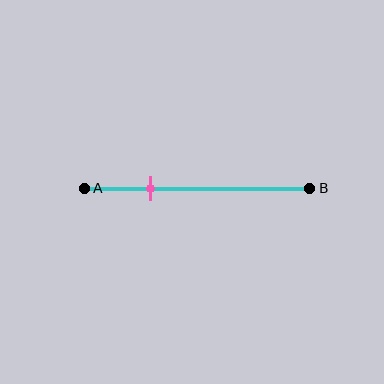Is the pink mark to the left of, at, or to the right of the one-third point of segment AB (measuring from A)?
The pink mark is to the left of the one-third point of segment AB.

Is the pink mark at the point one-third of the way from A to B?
No, the mark is at about 30% from A, not at the 33% one-third point.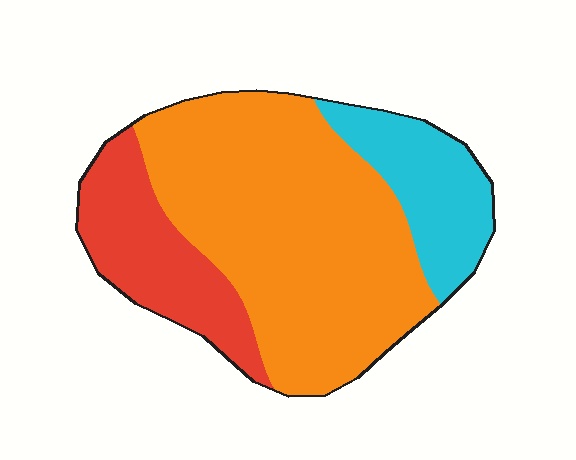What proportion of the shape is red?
Red takes up about one fifth (1/5) of the shape.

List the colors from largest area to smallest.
From largest to smallest: orange, red, cyan.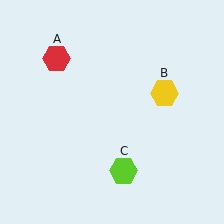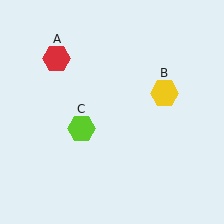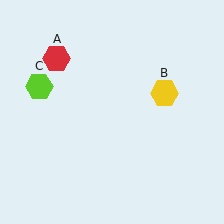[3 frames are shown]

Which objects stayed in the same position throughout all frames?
Red hexagon (object A) and yellow hexagon (object B) remained stationary.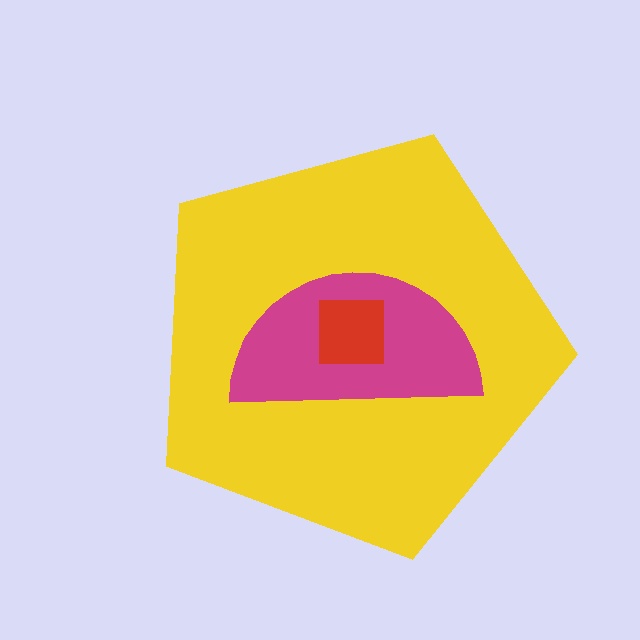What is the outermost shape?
The yellow pentagon.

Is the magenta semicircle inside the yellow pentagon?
Yes.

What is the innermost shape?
The red square.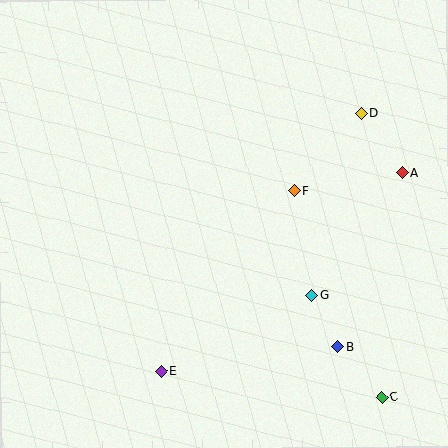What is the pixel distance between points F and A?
The distance between F and A is 109 pixels.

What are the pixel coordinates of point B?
Point B is at (338, 347).